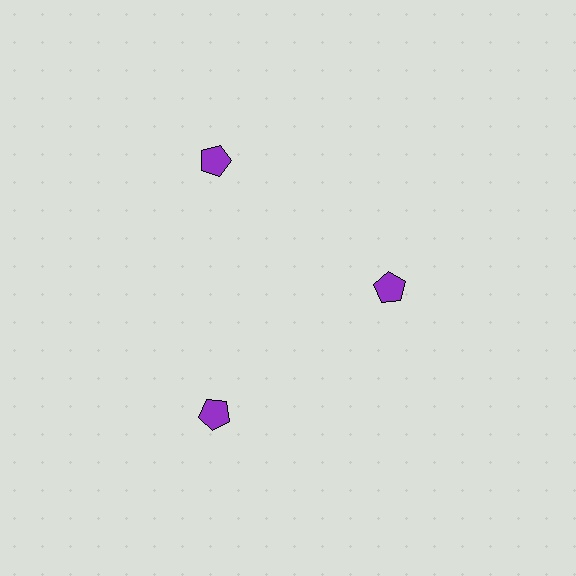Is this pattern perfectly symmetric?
No. The 3 purple pentagons are arranged in a ring, but one element near the 3 o'clock position is pulled inward toward the center, breaking the 3-fold rotational symmetry.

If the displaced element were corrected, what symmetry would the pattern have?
It would have 3-fold rotational symmetry — the pattern would map onto itself every 120 degrees.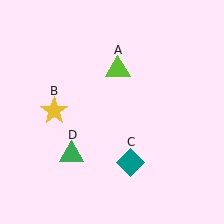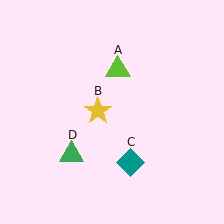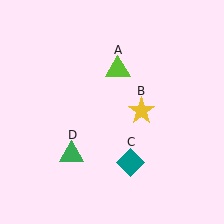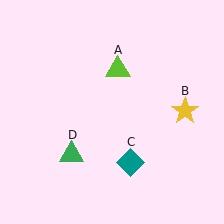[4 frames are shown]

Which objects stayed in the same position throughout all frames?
Lime triangle (object A) and teal diamond (object C) and green triangle (object D) remained stationary.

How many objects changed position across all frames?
1 object changed position: yellow star (object B).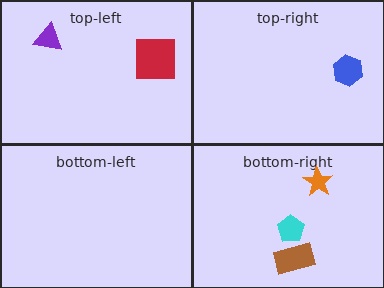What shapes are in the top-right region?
The blue hexagon.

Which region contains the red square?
The top-left region.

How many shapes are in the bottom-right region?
3.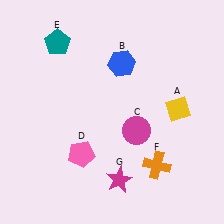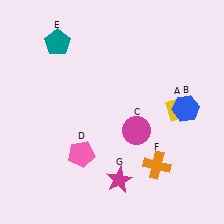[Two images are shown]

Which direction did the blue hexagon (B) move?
The blue hexagon (B) moved right.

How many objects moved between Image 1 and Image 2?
1 object moved between the two images.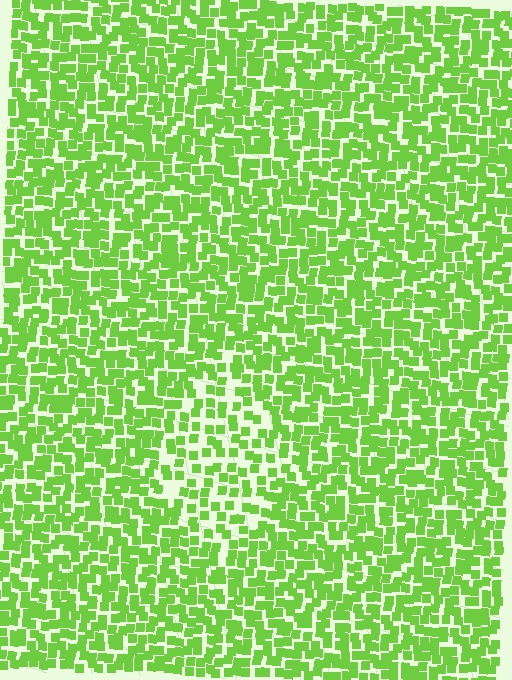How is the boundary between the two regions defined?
The boundary is defined by a change in element density (approximately 1.7x ratio). All elements are the same color, size, and shape.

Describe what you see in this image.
The image contains small lime elements arranged at two different densities. A diamond-shaped region is visible where the elements are less densely packed than the surrounding area.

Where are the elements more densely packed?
The elements are more densely packed outside the diamond boundary.